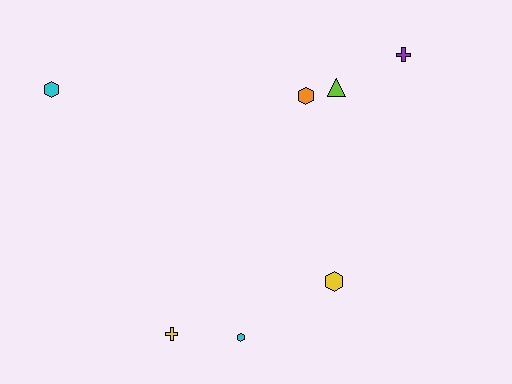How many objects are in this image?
There are 7 objects.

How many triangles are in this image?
There is 1 triangle.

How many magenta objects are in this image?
There are no magenta objects.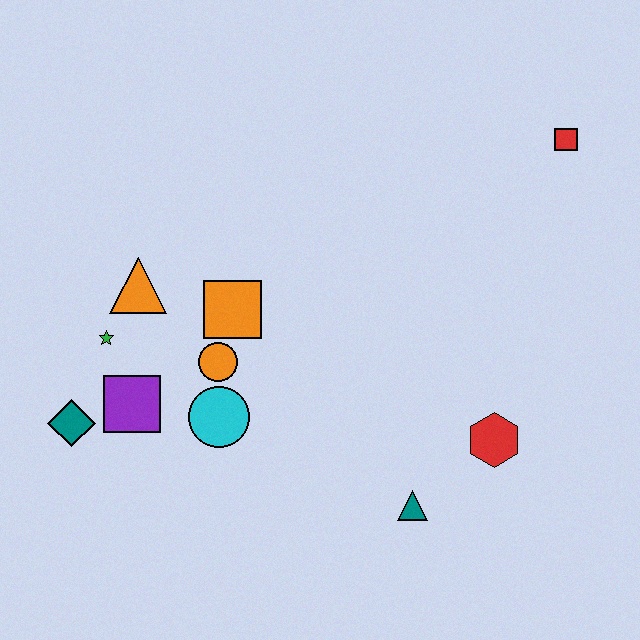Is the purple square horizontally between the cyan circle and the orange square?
No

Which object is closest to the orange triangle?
The green star is closest to the orange triangle.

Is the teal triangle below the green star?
Yes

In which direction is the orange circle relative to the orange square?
The orange circle is below the orange square.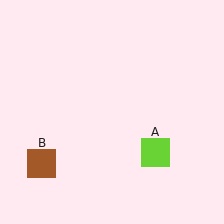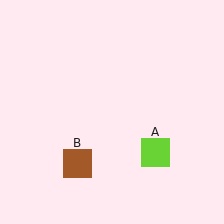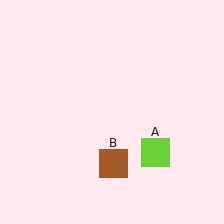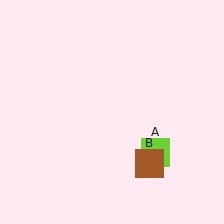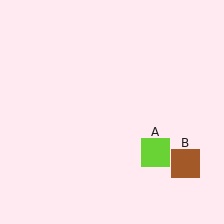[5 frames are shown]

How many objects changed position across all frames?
1 object changed position: brown square (object B).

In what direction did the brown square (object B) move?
The brown square (object B) moved right.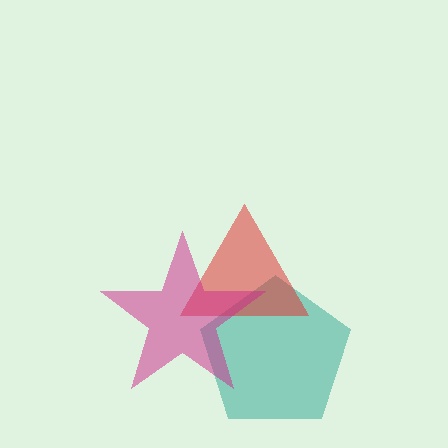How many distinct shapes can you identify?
There are 3 distinct shapes: a teal pentagon, a red triangle, a magenta star.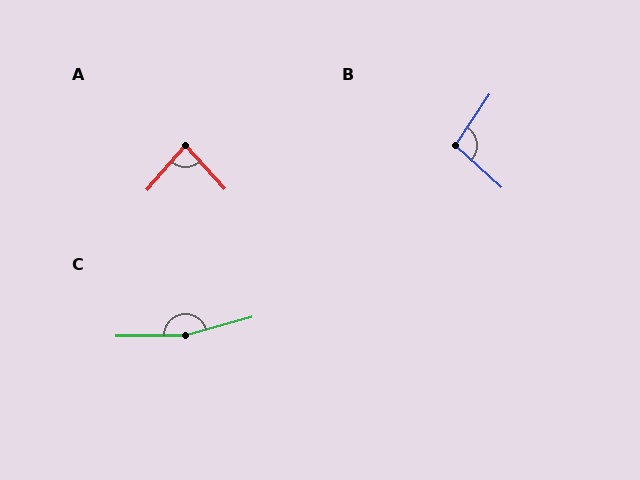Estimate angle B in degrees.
Approximately 99 degrees.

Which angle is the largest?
C, at approximately 165 degrees.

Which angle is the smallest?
A, at approximately 83 degrees.